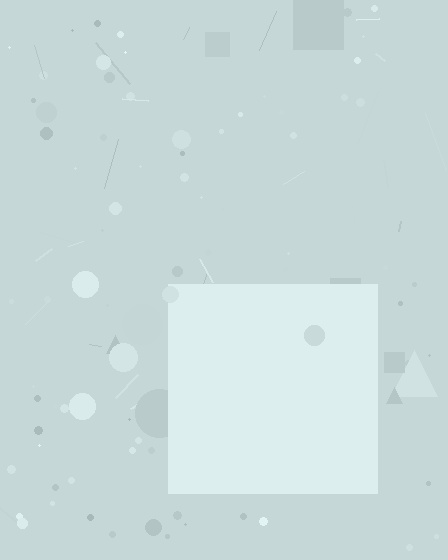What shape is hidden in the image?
A square is hidden in the image.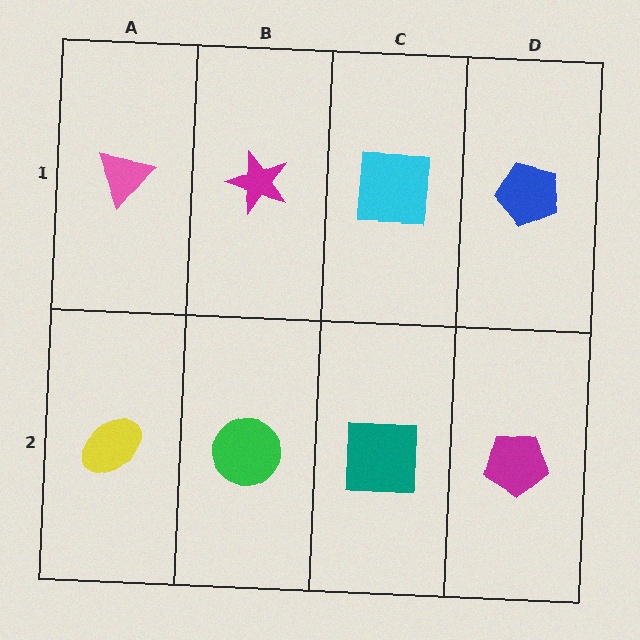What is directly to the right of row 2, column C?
A magenta pentagon.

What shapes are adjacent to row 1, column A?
A yellow ellipse (row 2, column A), a magenta star (row 1, column B).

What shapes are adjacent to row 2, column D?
A blue pentagon (row 1, column D), a teal square (row 2, column C).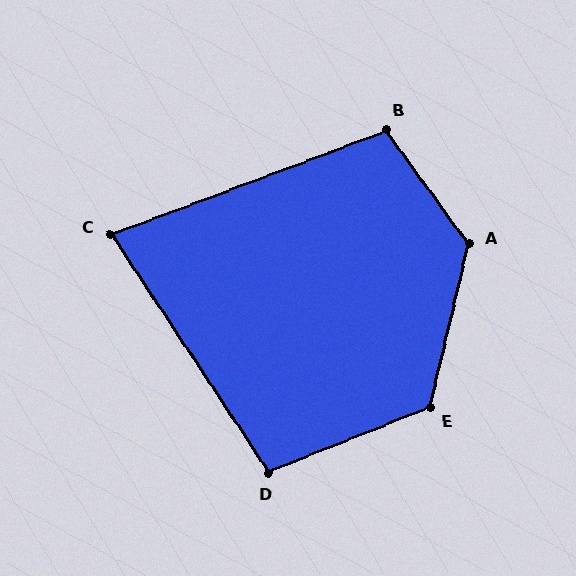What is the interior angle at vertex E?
Approximately 125 degrees (obtuse).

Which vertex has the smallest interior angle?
C, at approximately 77 degrees.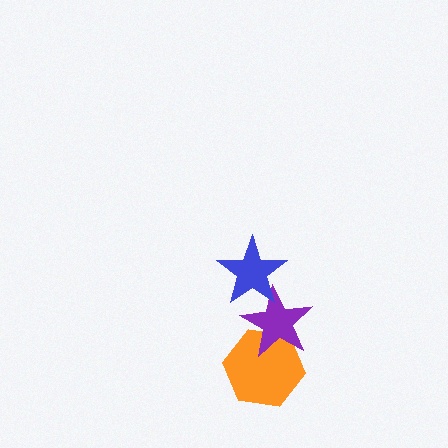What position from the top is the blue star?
The blue star is 1st from the top.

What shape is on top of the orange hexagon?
The purple star is on top of the orange hexagon.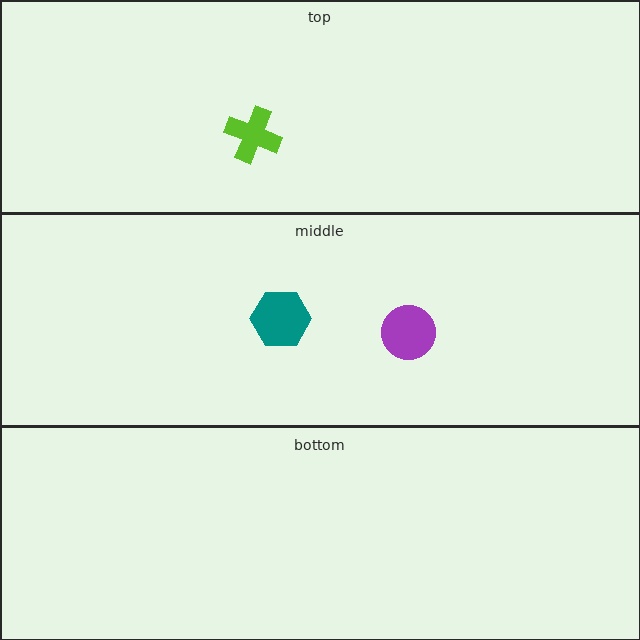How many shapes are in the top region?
1.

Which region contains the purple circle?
The middle region.